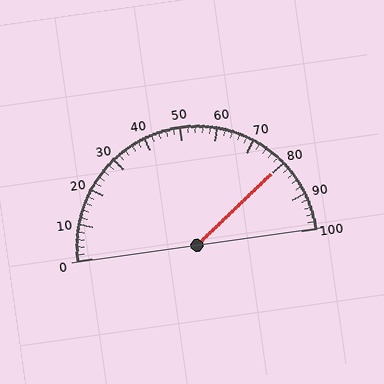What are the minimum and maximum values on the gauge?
The gauge ranges from 0 to 100.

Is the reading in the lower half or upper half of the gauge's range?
The reading is in the upper half of the range (0 to 100).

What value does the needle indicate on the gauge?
The needle indicates approximately 80.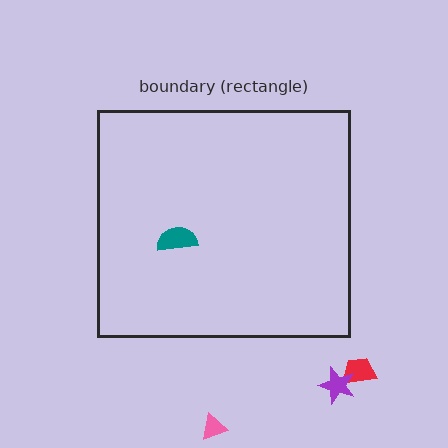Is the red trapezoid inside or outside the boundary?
Outside.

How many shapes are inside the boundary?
1 inside, 3 outside.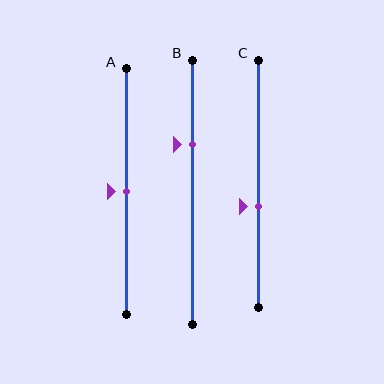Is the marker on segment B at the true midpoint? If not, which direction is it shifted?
No, the marker on segment B is shifted upward by about 18% of the segment length.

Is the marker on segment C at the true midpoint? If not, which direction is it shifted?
No, the marker on segment C is shifted downward by about 9% of the segment length.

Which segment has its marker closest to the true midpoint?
Segment A has its marker closest to the true midpoint.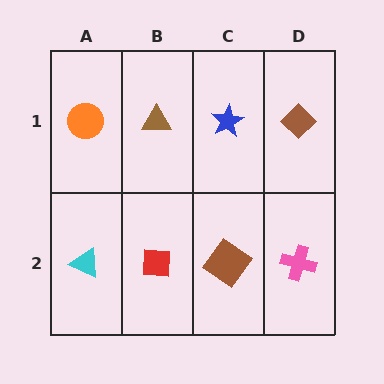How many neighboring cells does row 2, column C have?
3.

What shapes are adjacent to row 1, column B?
A red square (row 2, column B), an orange circle (row 1, column A), a blue star (row 1, column C).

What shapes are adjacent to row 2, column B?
A brown triangle (row 1, column B), a cyan triangle (row 2, column A), a brown diamond (row 2, column C).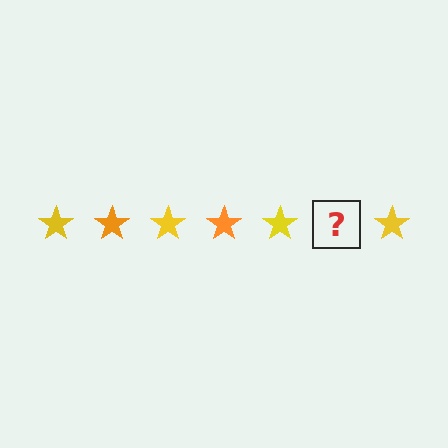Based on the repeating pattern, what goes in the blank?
The blank should be an orange star.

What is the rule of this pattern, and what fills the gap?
The rule is that the pattern cycles through yellow, orange stars. The gap should be filled with an orange star.